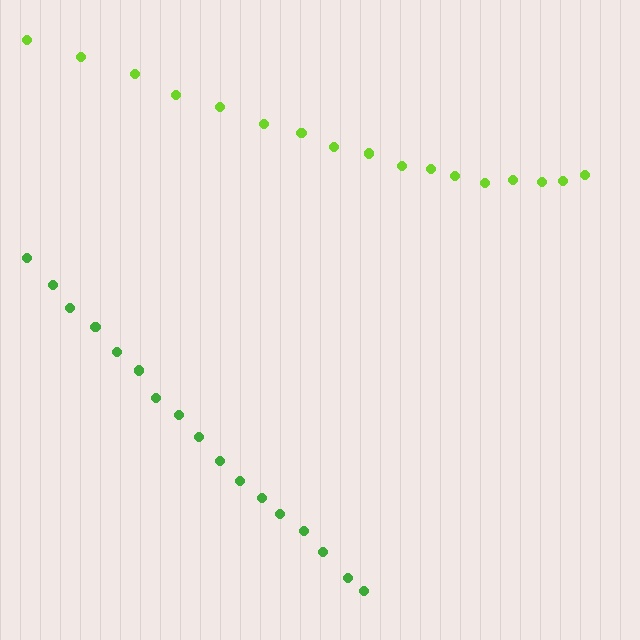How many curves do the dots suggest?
There are 2 distinct paths.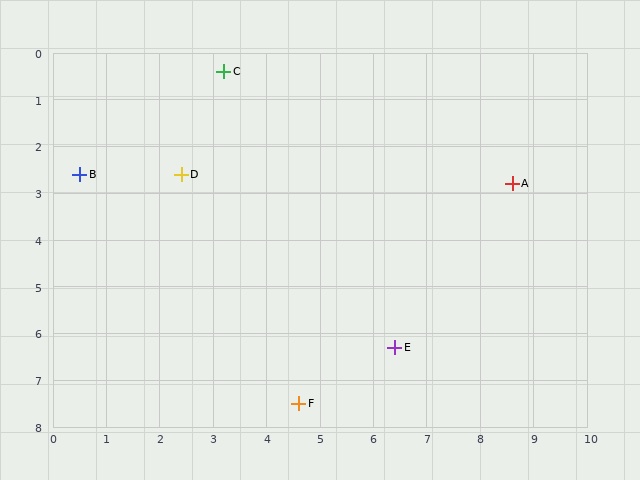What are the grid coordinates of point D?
Point D is at approximately (2.4, 2.6).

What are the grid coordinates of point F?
Point F is at approximately (4.6, 7.5).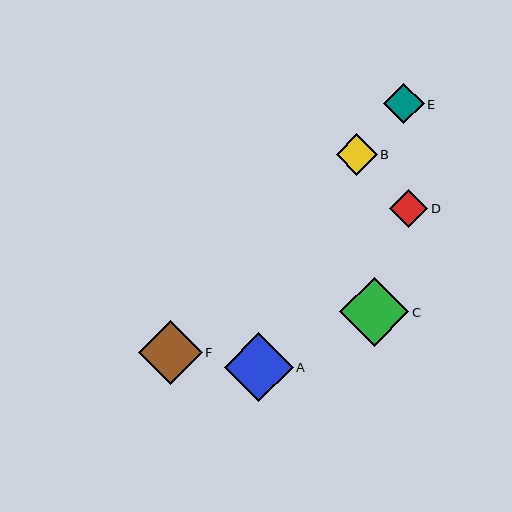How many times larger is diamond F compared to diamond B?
Diamond F is approximately 1.5 times the size of diamond B.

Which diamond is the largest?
Diamond C is the largest with a size of approximately 70 pixels.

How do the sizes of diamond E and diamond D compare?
Diamond E and diamond D are approximately the same size.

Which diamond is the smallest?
Diamond D is the smallest with a size of approximately 38 pixels.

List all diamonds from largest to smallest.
From largest to smallest: C, A, F, B, E, D.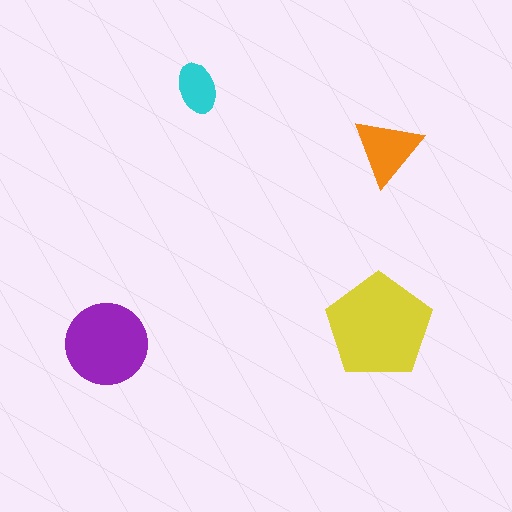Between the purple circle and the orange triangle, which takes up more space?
The purple circle.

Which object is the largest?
The yellow pentagon.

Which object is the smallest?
The cyan ellipse.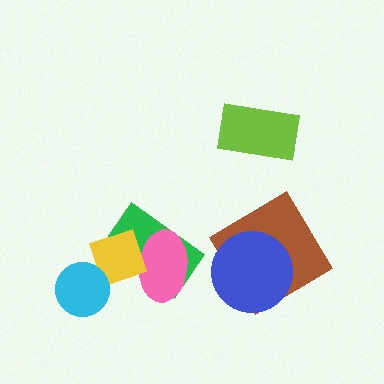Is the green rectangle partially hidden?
Yes, it is partially covered by another shape.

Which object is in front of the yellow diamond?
The cyan circle is in front of the yellow diamond.